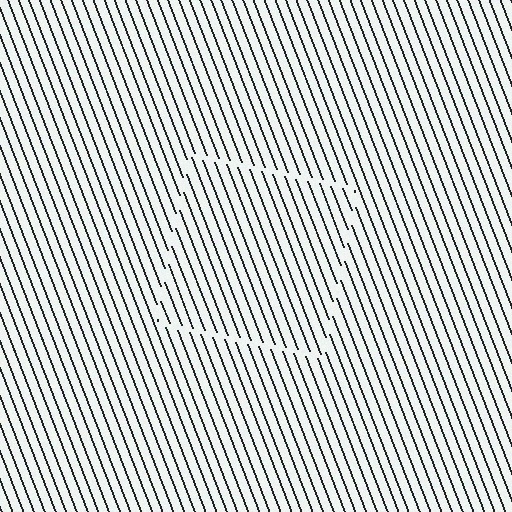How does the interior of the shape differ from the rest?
The interior of the shape contains the same grating, shifted by half a period — the contour is defined by the phase discontinuity where line-ends from the inner and outer gratings abut.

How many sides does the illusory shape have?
4 sides — the line-ends trace a square.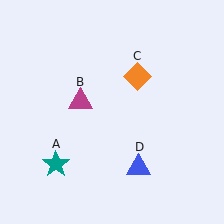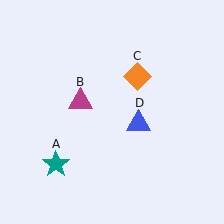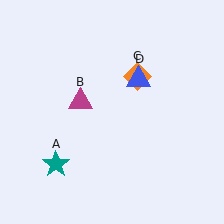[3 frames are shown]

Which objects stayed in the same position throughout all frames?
Teal star (object A) and magenta triangle (object B) and orange diamond (object C) remained stationary.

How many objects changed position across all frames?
1 object changed position: blue triangle (object D).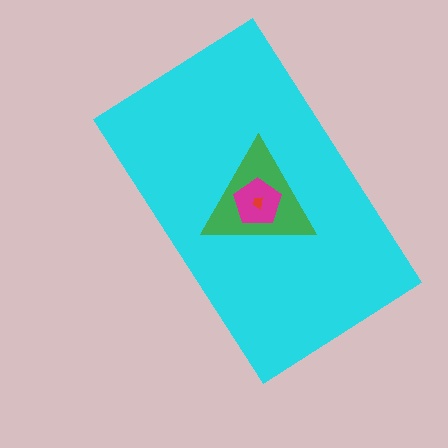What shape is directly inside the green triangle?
The magenta pentagon.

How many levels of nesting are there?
4.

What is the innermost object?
The red trapezoid.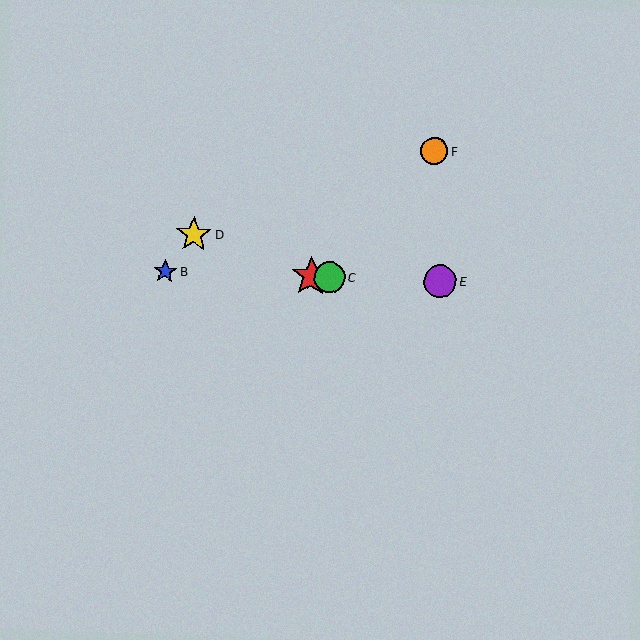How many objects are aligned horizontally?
4 objects (A, B, C, E) are aligned horizontally.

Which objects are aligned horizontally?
Objects A, B, C, E are aligned horizontally.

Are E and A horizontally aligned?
Yes, both are at y≈281.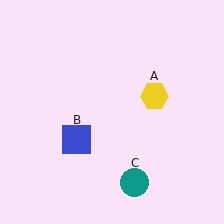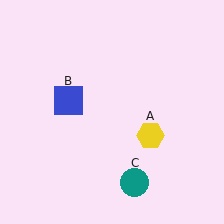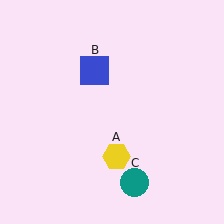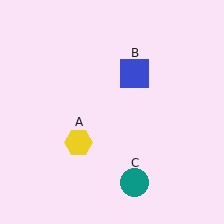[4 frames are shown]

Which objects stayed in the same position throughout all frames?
Teal circle (object C) remained stationary.